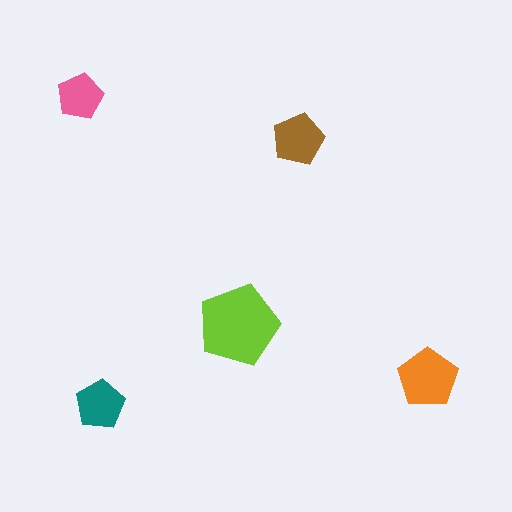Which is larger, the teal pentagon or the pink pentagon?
The teal one.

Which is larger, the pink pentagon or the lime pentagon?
The lime one.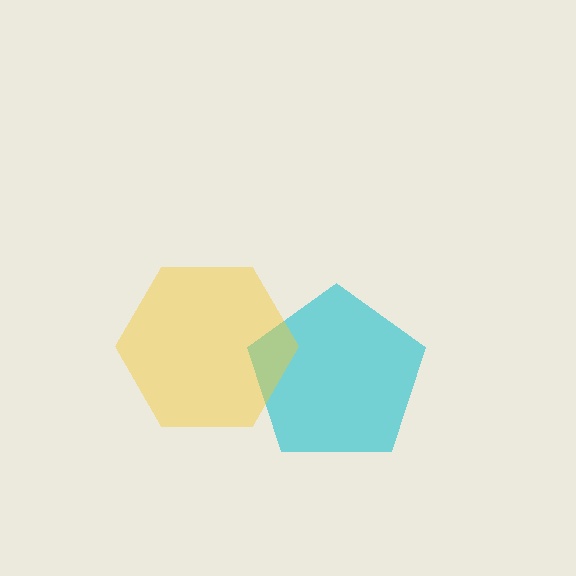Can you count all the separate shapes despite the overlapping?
Yes, there are 2 separate shapes.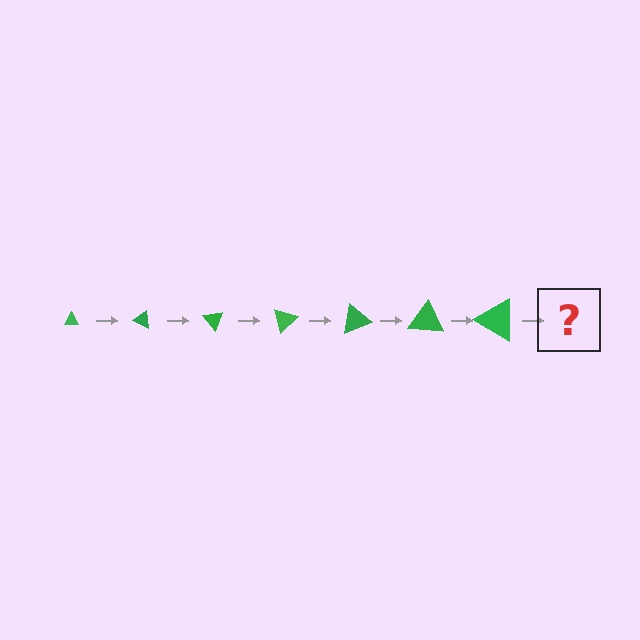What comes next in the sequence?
The next element should be a triangle, larger than the previous one and rotated 175 degrees from the start.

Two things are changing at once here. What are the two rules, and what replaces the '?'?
The two rules are that the triangle grows larger each step and it rotates 25 degrees each step. The '?' should be a triangle, larger than the previous one and rotated 175 degrees from the start.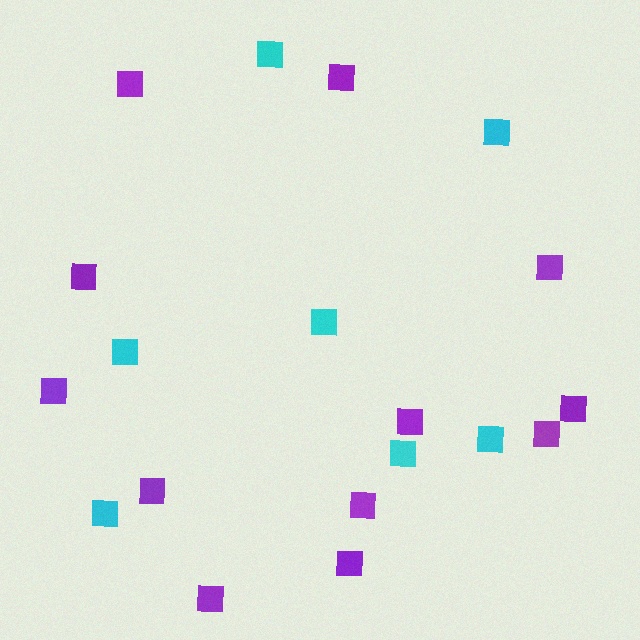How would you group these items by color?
There are 2 groups: one group of purple squares (12) and one group of cyan squares (7).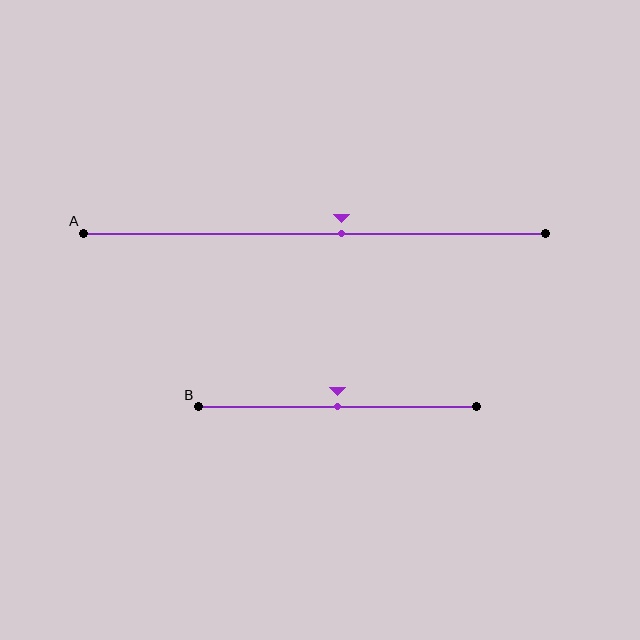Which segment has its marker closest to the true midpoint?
Segment B has its marker closest to the true midpoint.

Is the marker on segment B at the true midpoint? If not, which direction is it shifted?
Yes, the marker on segment B is at the true midpoint.